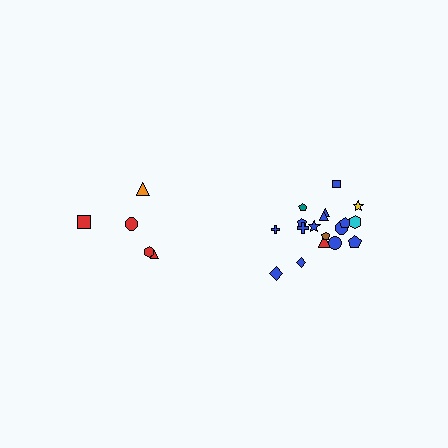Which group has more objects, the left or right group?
The right group.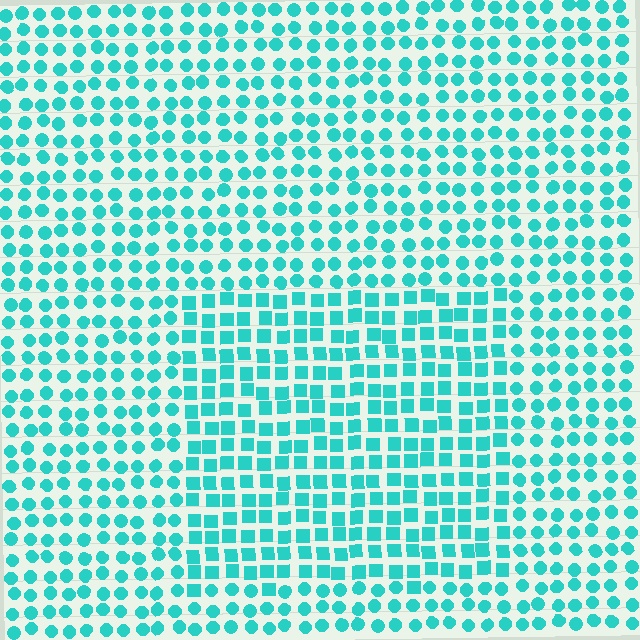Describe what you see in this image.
The image is filled with small cyan elements arranged in a uniform grid. A rectangle-shaped region contains squares, while the surrounding area contains circles. The boundary is defined purely by the change in element shape.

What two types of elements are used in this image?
The image uses squares inside the rectangle region and circles outside it.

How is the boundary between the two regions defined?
The boundary is defined by a change in element shape: squares inside vs. circles outside. All elements share the same color and spacing.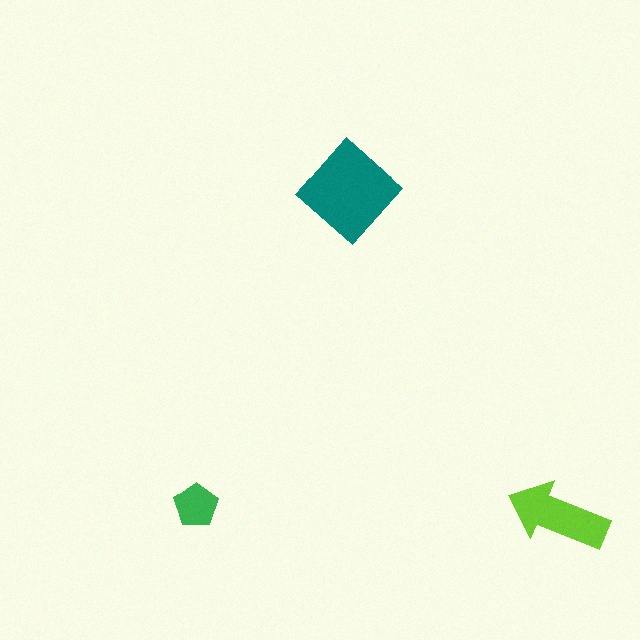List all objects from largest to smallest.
The teal diamond, the lime arrow, the green pentagon.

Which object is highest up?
The teal diamond is topmost.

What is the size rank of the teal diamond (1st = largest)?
1st.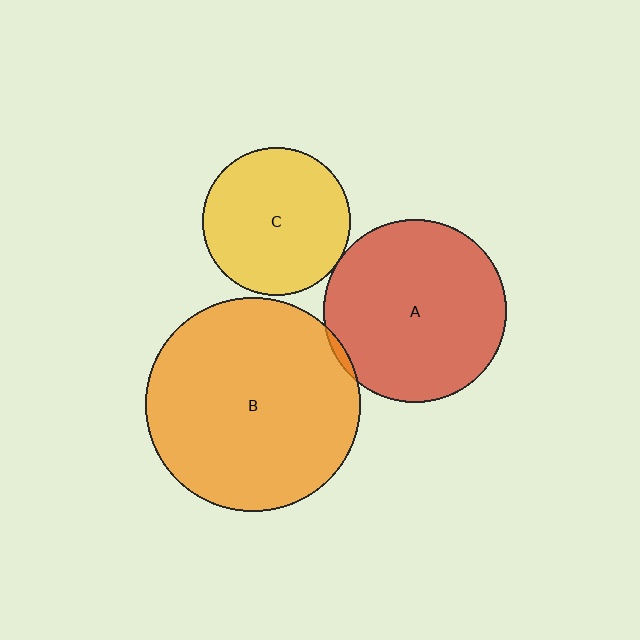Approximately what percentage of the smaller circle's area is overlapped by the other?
Approximately 5%.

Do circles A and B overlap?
Yes.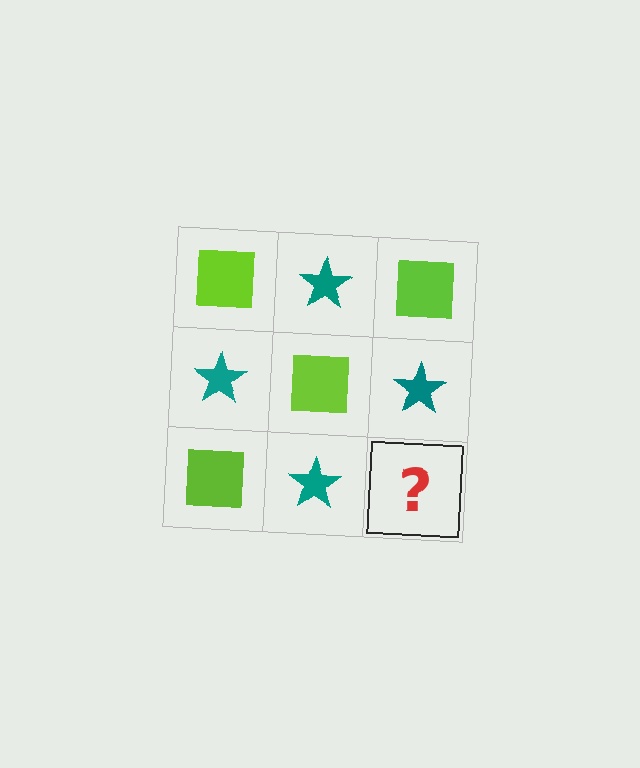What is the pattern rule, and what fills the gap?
The rule is that it alternates lime square and teal star in a checkerboard pattern. The gap should be filled with a lime square.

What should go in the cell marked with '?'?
The missing cell should contain a lime square.